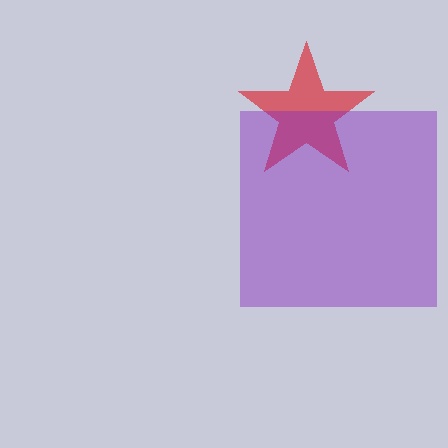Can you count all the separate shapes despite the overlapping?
Yes, there are 2 separate shapes.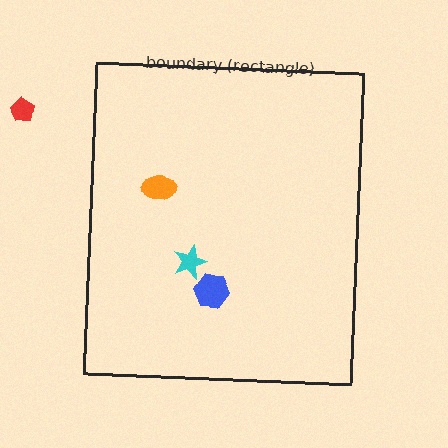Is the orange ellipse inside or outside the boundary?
Inside.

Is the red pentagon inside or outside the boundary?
Outside.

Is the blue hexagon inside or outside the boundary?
Inside.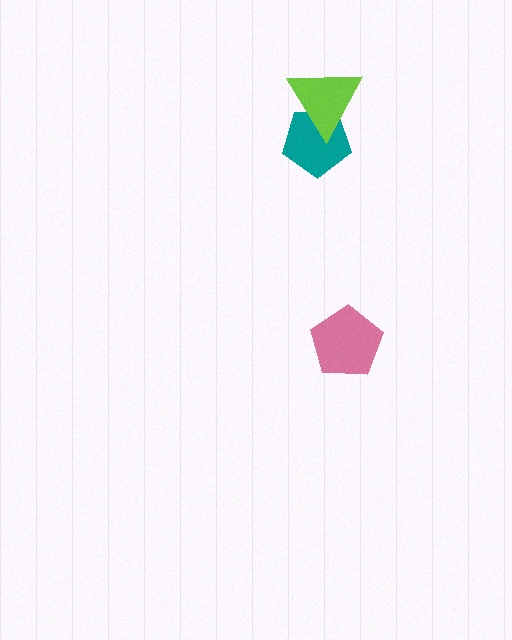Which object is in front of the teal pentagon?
The lime triangle is in front of the teal pentagon.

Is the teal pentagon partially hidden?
Yes, it is partially covered by another shape.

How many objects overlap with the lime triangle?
1 object overlaps with the lime triangle.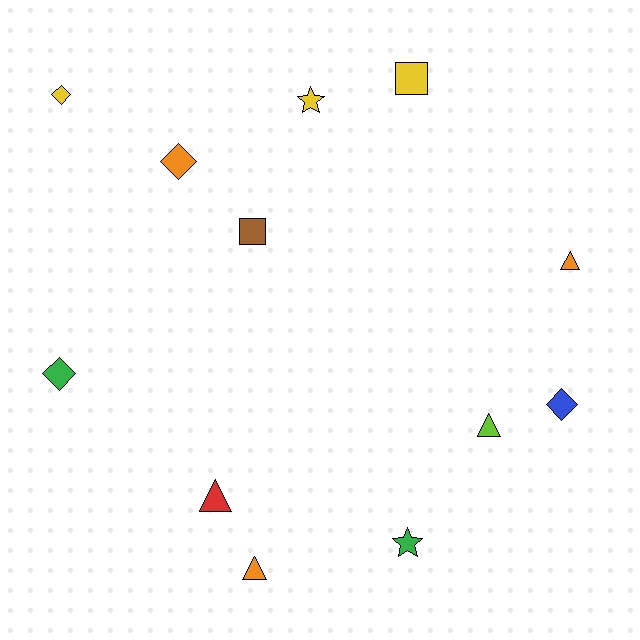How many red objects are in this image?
There is 1 red object.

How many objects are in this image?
There are 12 objects.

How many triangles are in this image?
There are 4 triangles.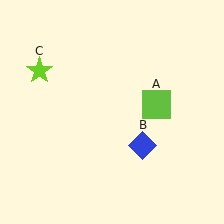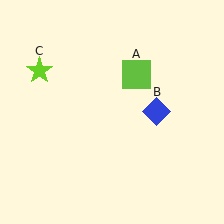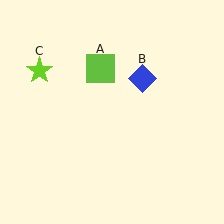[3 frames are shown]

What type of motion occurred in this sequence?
The lime square (object A), blue diamond (object B) rotated counterclockwise around the center of the scene.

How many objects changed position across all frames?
2 objects changed position: lime square (object A), blue diamond (object B).